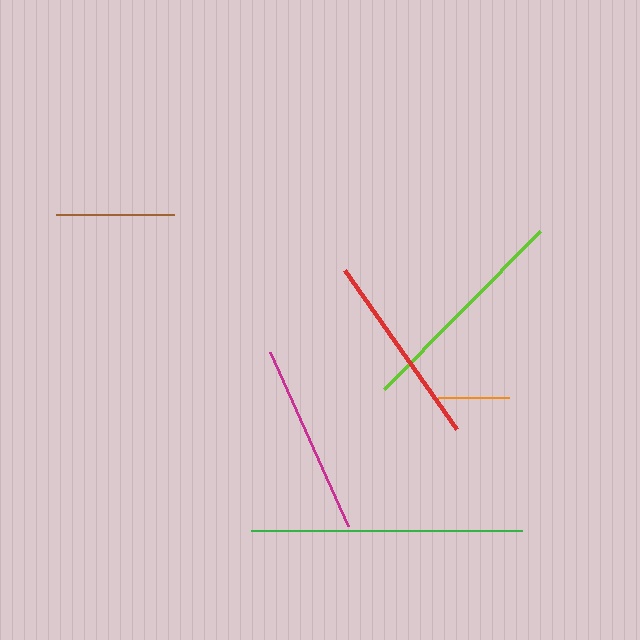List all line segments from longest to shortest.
From longest to shortest: green, lime, red, magenta, brown, orange.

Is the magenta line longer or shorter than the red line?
The red line is longer than the magenta line.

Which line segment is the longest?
The green line is the longest at approximately 271 pixels.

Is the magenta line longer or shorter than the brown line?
The magenta line is longer than the brown line.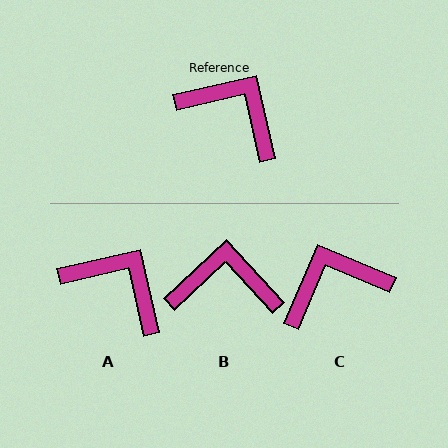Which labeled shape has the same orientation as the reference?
A.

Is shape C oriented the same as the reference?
No, it is off by about 54 degrees.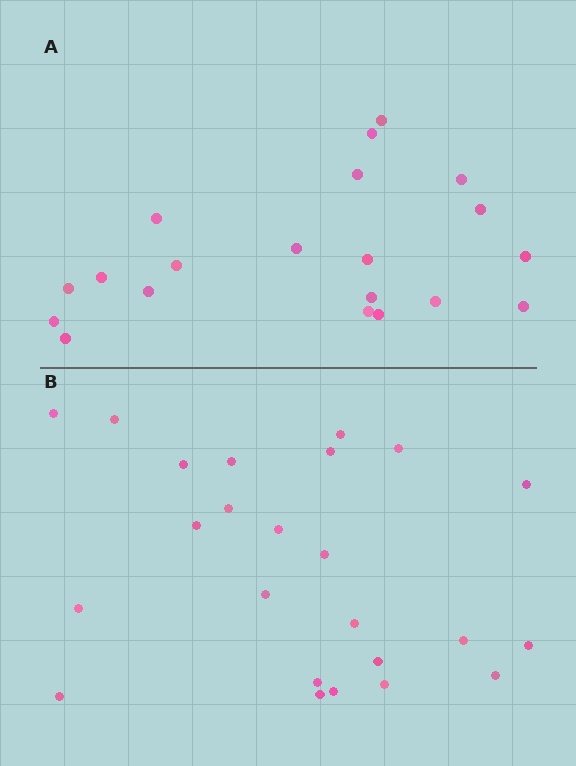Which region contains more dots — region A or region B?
Region B (the bottom region) has more dots.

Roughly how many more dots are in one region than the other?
Region B has about 4 more dots than region A.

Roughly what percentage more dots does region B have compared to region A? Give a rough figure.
About 20% more.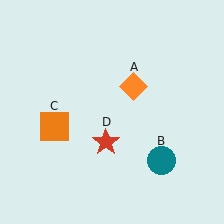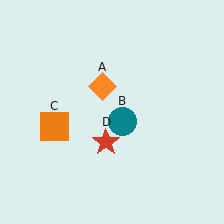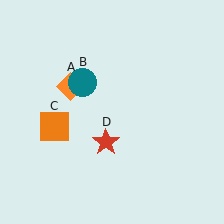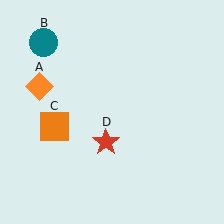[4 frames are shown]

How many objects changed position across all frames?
2 objects changed position: orange diamond (object A), teal circle (object B).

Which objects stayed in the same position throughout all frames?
Orange square (object C) and red star (object D) remained stationary.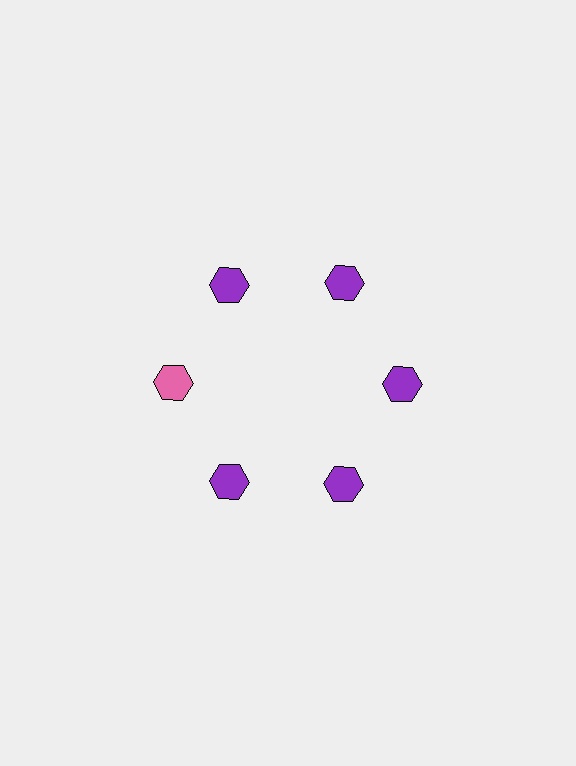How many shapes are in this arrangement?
There are 6 shapes arranged in a ring pattern.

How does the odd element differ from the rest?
It has a different color: pink instead of purple.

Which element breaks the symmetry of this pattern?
The pink hexagon at roughly the 9 o'clock position breaks the symmetry. All other shapes are purple hexagons.